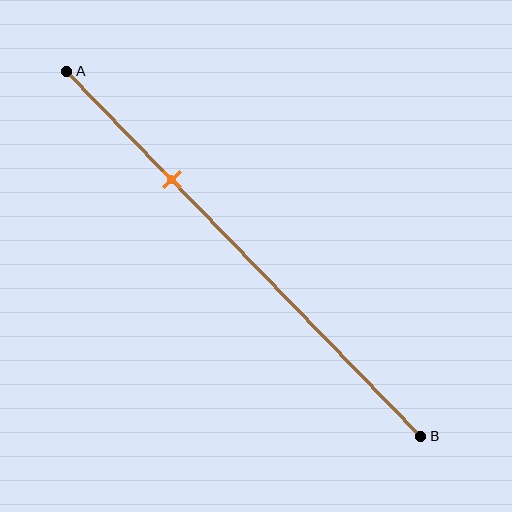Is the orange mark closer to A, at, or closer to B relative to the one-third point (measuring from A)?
The orange mark is closer to point A than the one-third point of segment AB.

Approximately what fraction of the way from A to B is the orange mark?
The orange mark is approximately 30% of the way from A to B.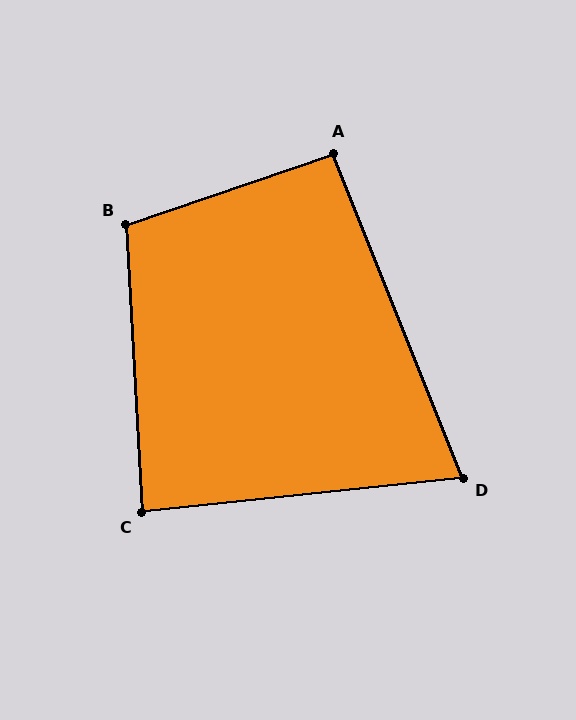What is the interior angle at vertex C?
Approximately 87 degrees (approximately right).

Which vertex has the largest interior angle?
B, at approximately 106 degrees.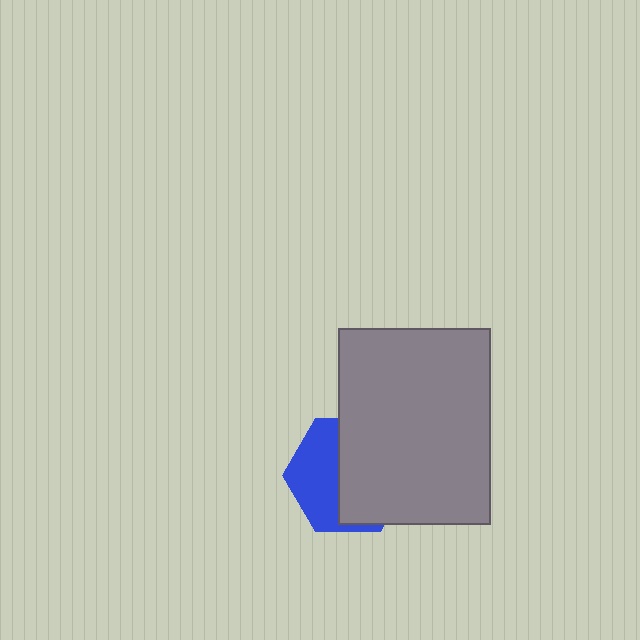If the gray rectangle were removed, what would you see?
You would see the complete blue hexagon.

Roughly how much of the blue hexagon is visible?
A small part of it is visible (roughly 42%).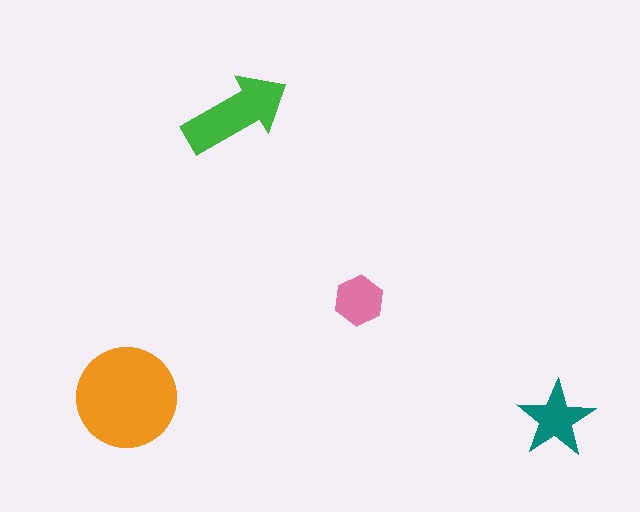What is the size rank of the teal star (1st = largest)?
3rd.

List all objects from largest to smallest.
The orange circle, the green arrow, the teal star, the pink hexagon.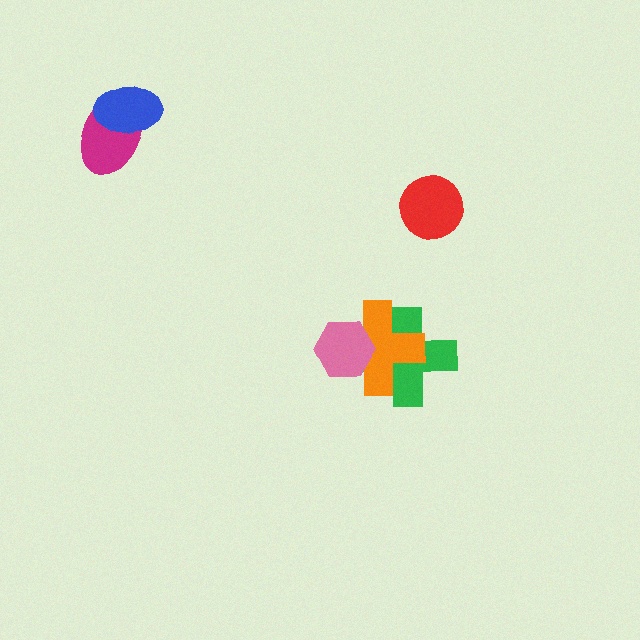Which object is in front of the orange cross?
The pink hexagon is in front of the orange cross.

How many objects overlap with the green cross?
2 objects overlap with the green cross.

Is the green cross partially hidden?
Yes, it is partially covered by another shape.